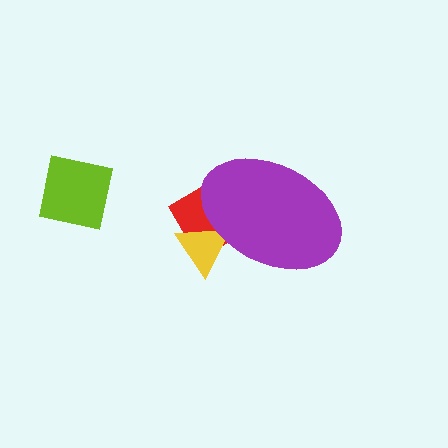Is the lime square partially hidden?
No, the lime square is fully visible.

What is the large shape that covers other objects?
A purple ellipse.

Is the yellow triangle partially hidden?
Yes, the yellow triangle is partially hidden behind the purple ellipse.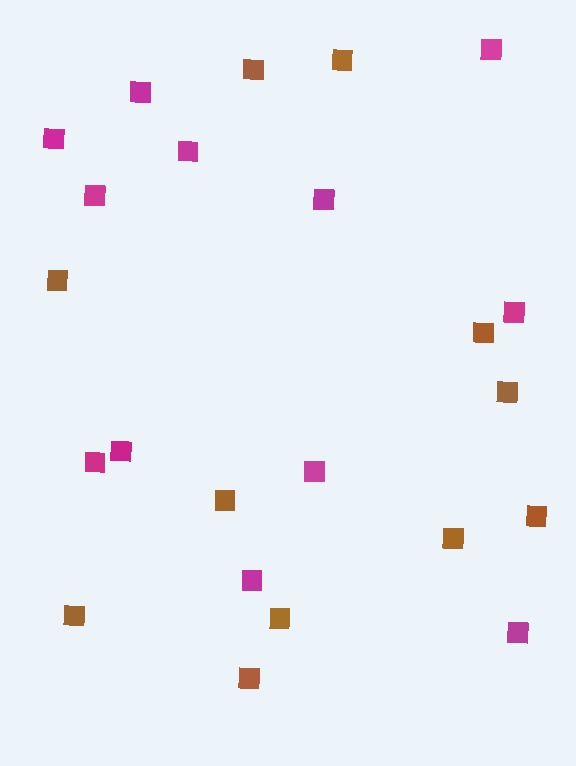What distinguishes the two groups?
There are 2 groups: one group of brown squares (11) and one group of magenta squares (12).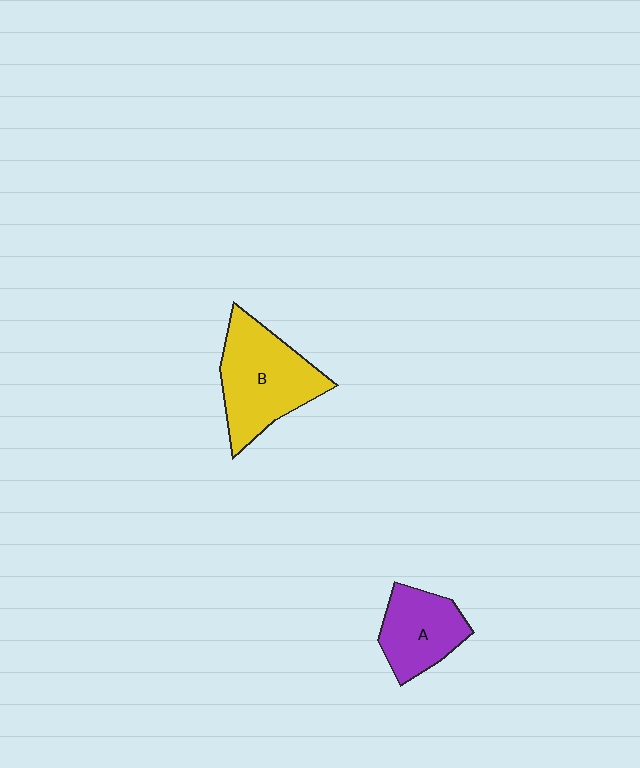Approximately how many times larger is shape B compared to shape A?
Approximately 1.5 times.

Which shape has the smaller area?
Shape A (purple).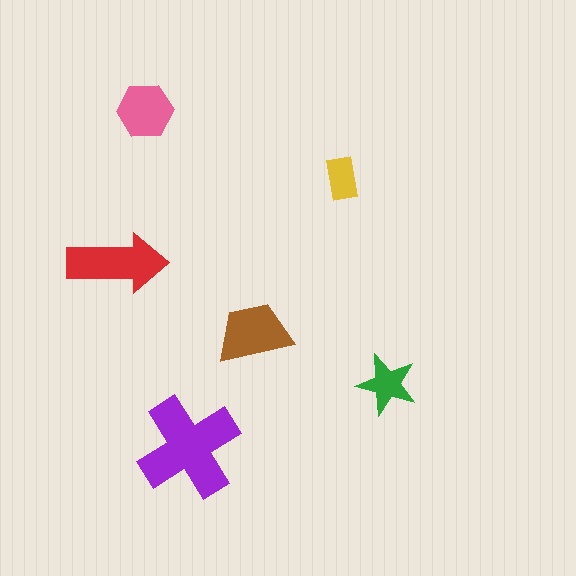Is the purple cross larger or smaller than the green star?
Larger.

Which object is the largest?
The purple cross.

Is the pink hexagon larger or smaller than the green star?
Larger.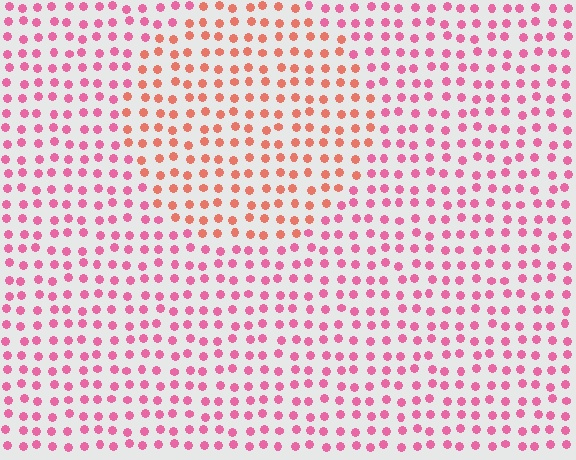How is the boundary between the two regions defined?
The boundary is defined purely by a slight shift in hue (about 35 degrees). Spacing, size, and orientation are identical on both sides.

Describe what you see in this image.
The image is filled with small pink elements in a uniform arrangement. A circle-shaped region is visible where the elements are tinted to a slightly different hue, forming a subtle color boundary.